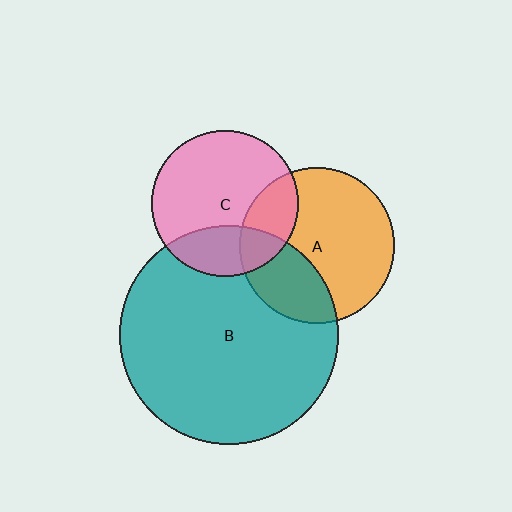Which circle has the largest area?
Circle B (teal).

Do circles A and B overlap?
Yes.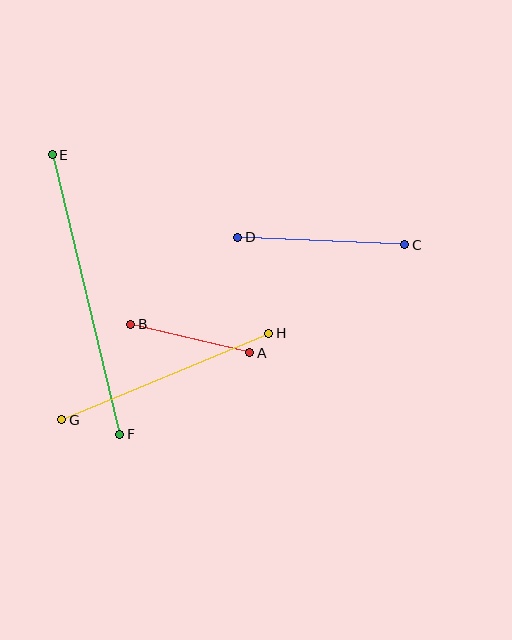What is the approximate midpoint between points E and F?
The midpoint is at approximately (86, 294) pixels.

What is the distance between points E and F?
The distance is approximately 287 pixels.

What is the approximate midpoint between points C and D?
The midpoint is at approximately (321, 241) pixels.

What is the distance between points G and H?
The distance is approximately 224 pixels.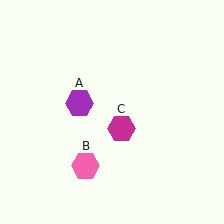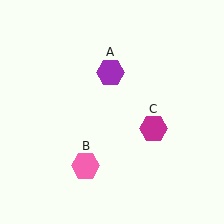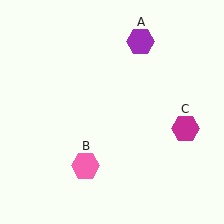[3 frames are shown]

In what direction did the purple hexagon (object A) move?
The purple hexagon (object A) moved up and to the right.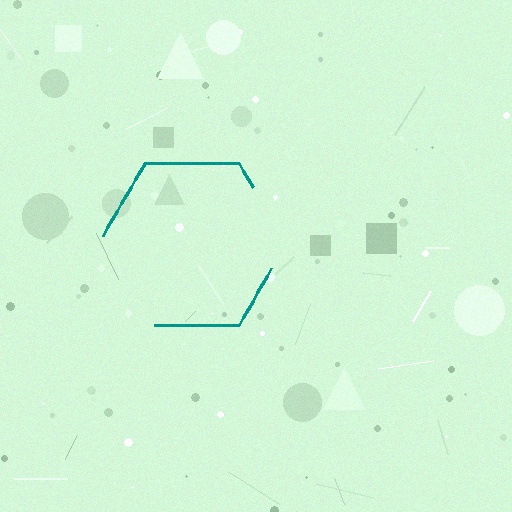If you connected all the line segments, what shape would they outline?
They would outline a hexagon.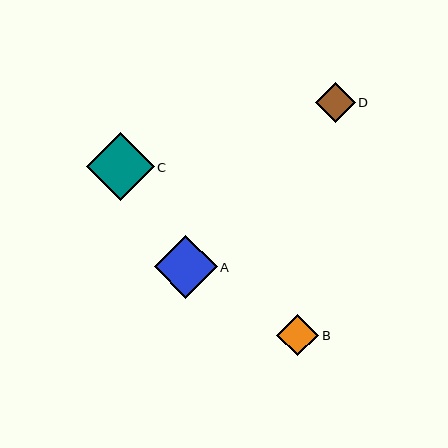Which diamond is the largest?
Diamond C is the largest with a size of approximately 68 pixels.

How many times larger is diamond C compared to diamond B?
Diamond C is approximately 1.6 times the size of diamond B.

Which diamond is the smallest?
Diamond D is the smallest with a size of approximately 40 pixels.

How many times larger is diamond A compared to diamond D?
Diamond A is approximately 1.6 times the size of diamond D.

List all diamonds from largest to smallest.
From largest to smallest: C, A, B, D.